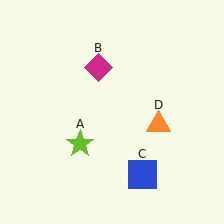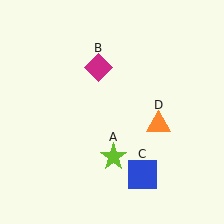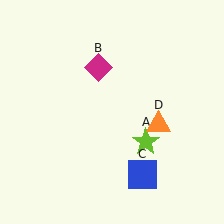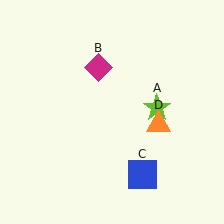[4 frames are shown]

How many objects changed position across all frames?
1 object changed position: lime star (object A).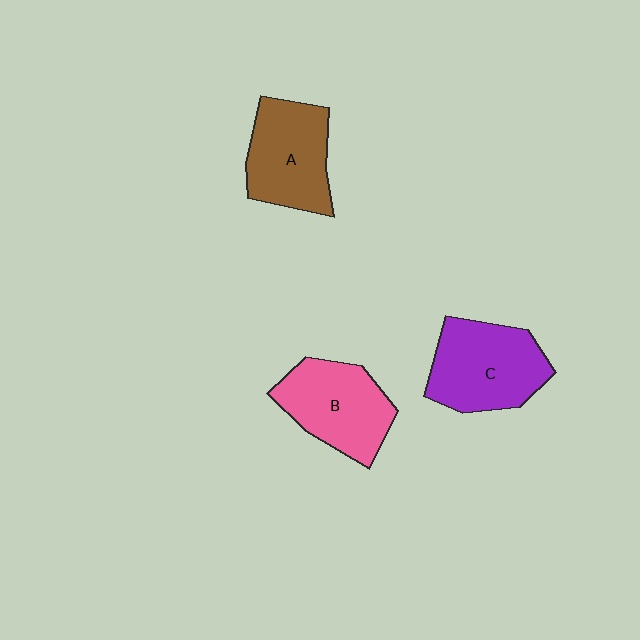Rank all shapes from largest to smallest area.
From largest to smallest: C (purple), B (pink), A (brown).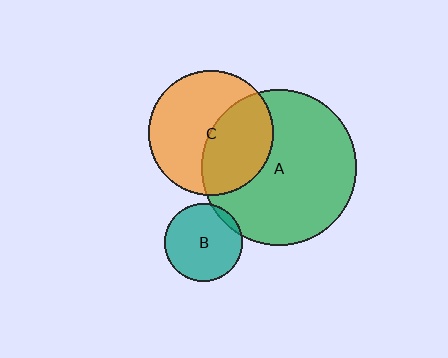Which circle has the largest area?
Circle A (green).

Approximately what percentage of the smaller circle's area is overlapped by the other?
Approximately 45%.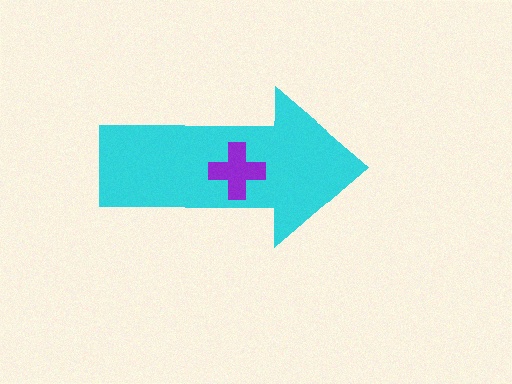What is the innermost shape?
The purple cross.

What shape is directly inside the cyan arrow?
The purple cross.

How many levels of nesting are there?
2.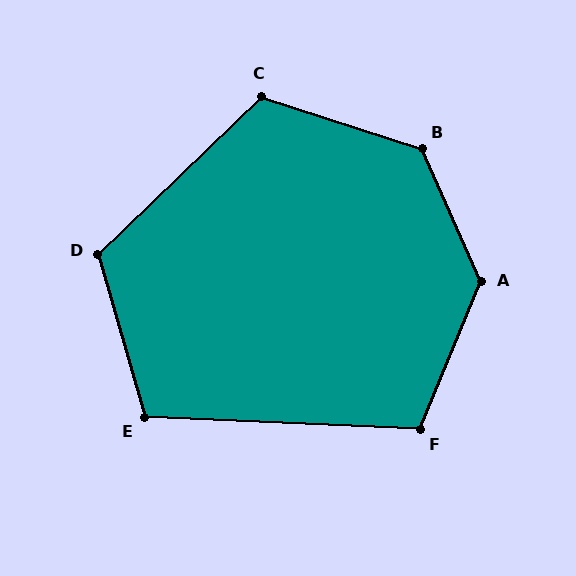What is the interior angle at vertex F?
Approximately 110 degrees (obtuse).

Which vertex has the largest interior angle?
A, at approximately 133 degrees.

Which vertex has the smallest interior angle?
E, at approximately 109 degrees.